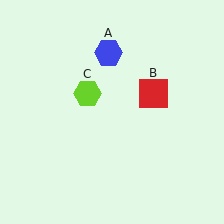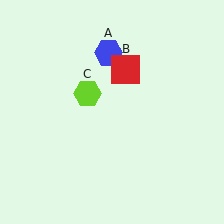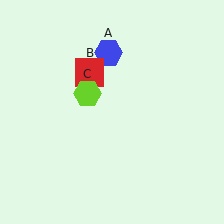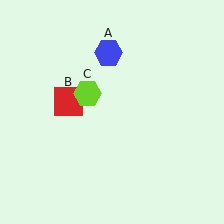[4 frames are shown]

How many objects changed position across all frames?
1 object changed position: red square (object B).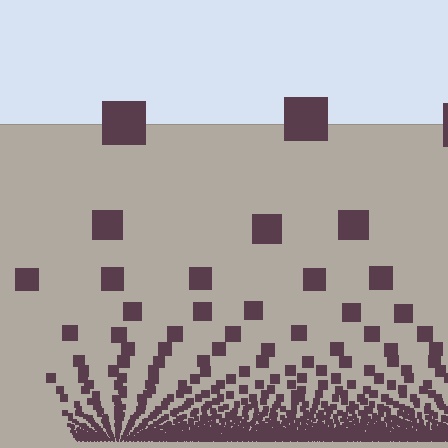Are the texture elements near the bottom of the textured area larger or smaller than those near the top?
Smaller. The gradient is inverted — elements near the bottom are smaller and denser.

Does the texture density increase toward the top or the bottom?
Density increases toward the bottom.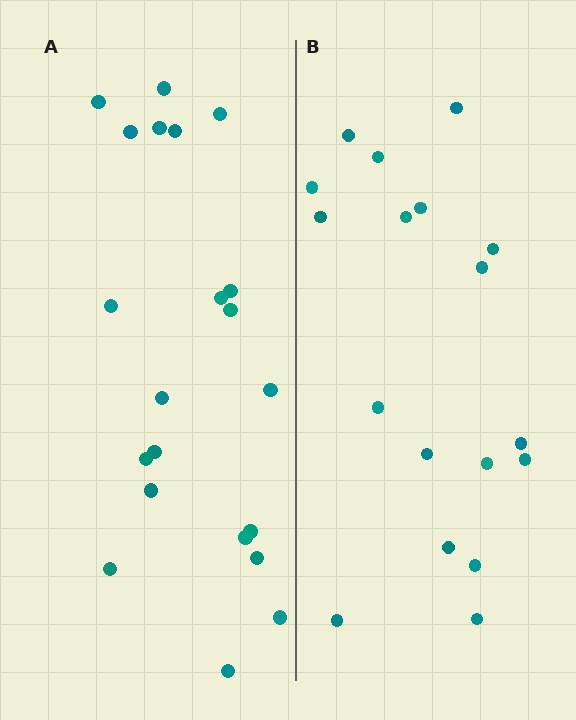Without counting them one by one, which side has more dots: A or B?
Region A (the left region) has more dots.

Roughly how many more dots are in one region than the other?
Region A has just a few more — roughly 2 or 3 more dots than region B.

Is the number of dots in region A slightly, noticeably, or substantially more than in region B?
Region A has only slightly more — the two regions are fairly close. The ratio is roughly 1.2 to 1.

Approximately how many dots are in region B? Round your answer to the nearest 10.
About 20 dots. (The exact count is 18, which rounds to 20.)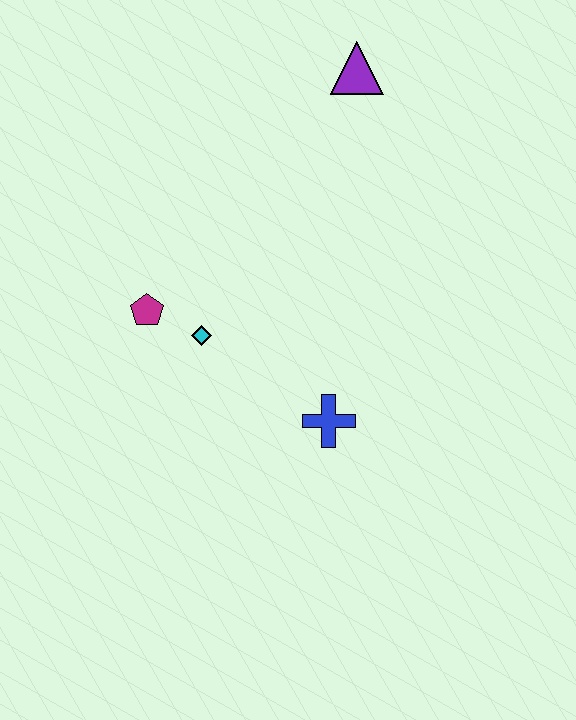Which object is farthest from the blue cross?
The purple triangle is farthest from the blue cross.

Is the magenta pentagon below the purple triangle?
Yes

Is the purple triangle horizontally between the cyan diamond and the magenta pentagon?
No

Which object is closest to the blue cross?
The cyan diamond is closest to the blue cross.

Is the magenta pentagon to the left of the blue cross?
Yes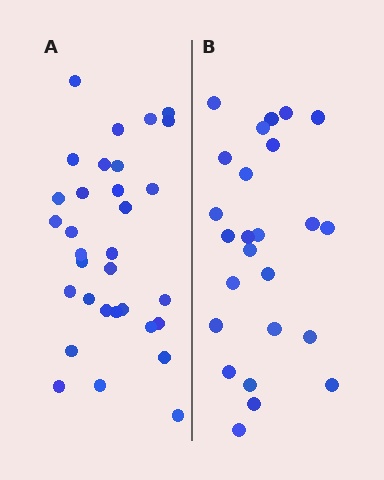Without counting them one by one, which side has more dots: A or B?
Region A (the left region) has more dots.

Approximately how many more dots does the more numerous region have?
Region A has roughly 8 or so more dots than region B.